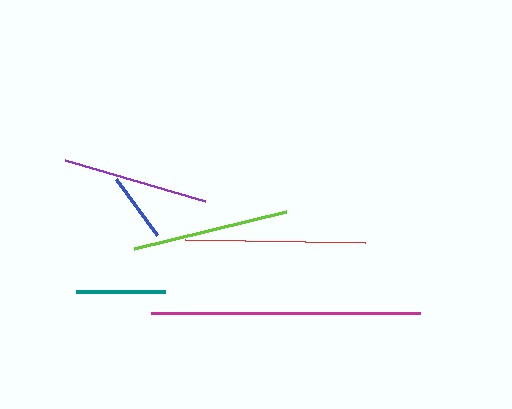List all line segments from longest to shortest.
From longest to shortest: magenta, red, lime, purple, teal, blue.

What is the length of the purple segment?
The purple segment is approximately 145 pixels long.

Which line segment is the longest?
The magenta line is the longest at approximately 269 pixels.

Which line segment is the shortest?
The blue line is the shortest at approximately 70 pixels.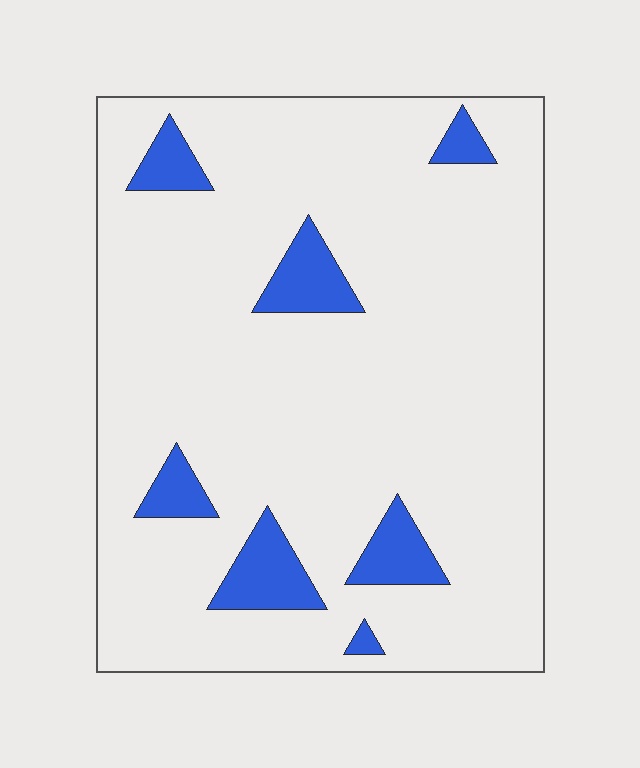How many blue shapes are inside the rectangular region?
7.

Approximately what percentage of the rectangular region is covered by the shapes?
Approximately 10%.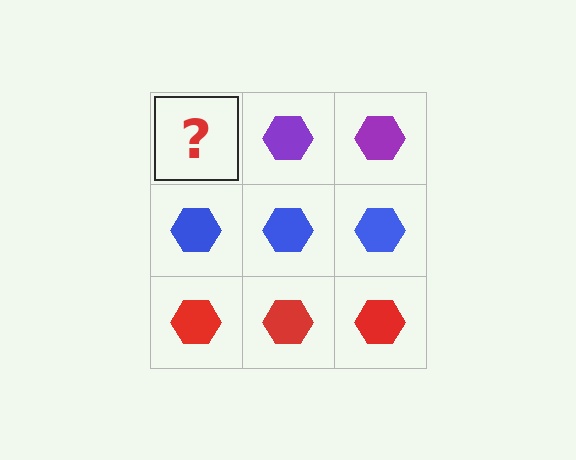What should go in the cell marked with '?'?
The missing cell should contain a purple hexagon.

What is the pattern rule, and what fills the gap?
The rule is that each row has a consistent color. The gap should be filled with a purple hexagon.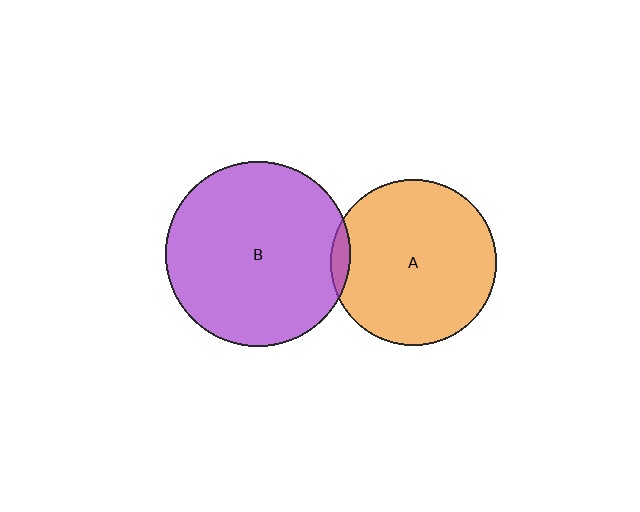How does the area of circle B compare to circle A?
Approximately 1.3 times.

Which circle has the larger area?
Circle B (purple).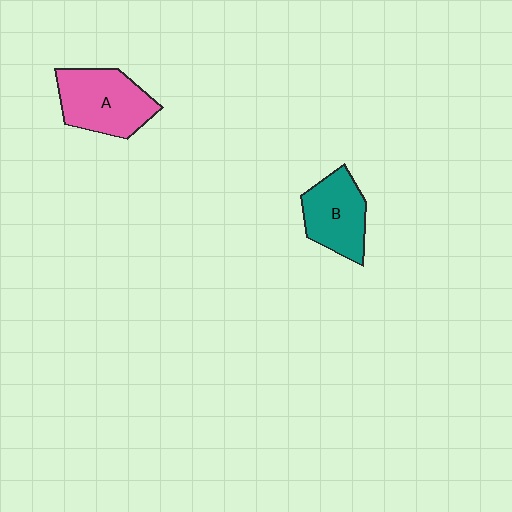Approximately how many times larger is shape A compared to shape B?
Approximately 1.2 times.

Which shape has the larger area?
Shape A (pink).